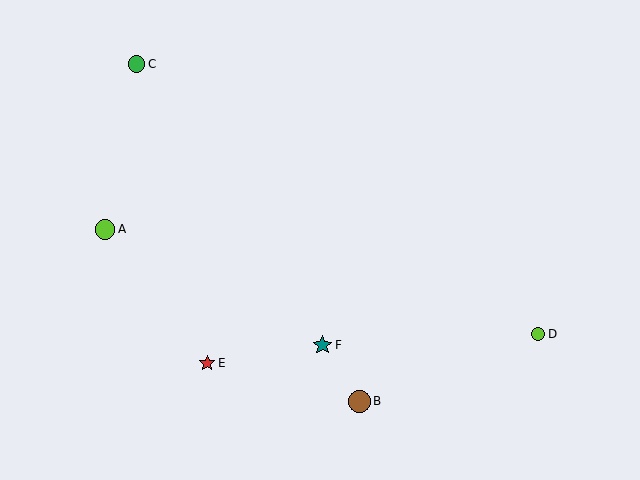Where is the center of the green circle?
The center of the green circle is at (136, 64).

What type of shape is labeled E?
Shape E is a red star.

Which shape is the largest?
The brown circle (labeled B) is the largest.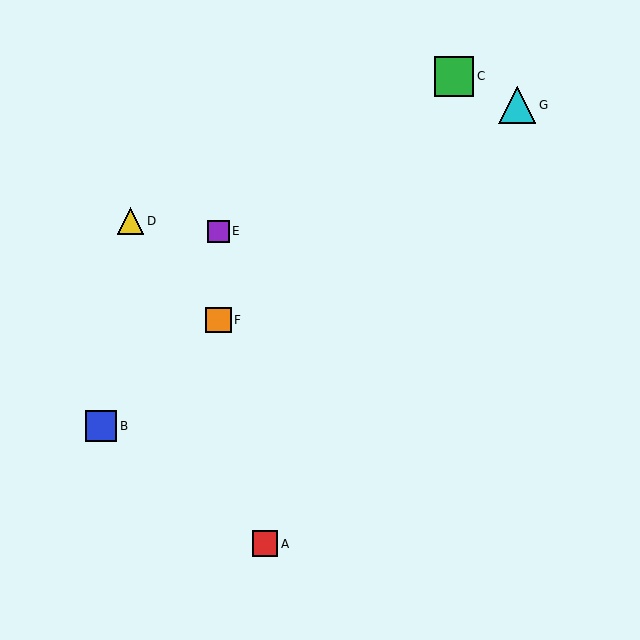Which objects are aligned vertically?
Objects E, F are aligned vertically.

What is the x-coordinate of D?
Object D is at x≈131.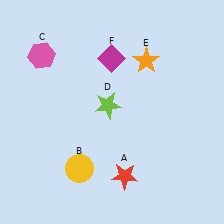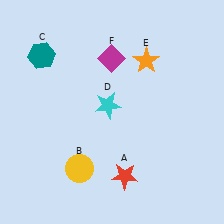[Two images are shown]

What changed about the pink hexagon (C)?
In Image 1, C is pink. In Image 2, it changed to teal.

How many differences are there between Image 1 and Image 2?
There are 2 differences between the two images.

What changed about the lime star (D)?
In Image 1, D is lime. In Image 2, it changed to cyan.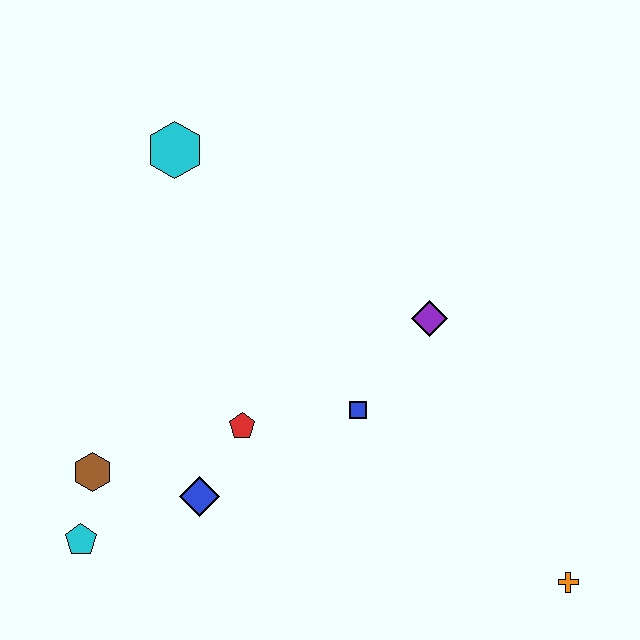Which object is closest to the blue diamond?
The red pentagon is closest to the blue diamond.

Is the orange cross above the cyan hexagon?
No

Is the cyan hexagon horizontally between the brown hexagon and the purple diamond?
Yes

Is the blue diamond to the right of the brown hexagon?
Yes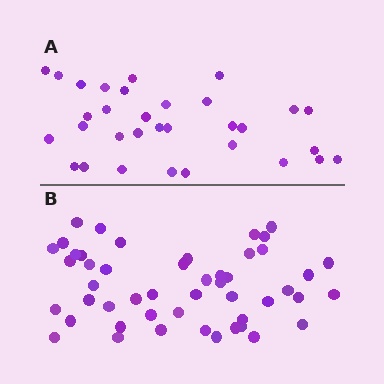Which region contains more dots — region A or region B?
Region B (the bottom region) has more dots.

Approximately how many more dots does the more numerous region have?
Region B has approximately 15 more dots than region A.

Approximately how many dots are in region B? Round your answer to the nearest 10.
About 50 dots. (The exact count is 49, which rounds to 50.)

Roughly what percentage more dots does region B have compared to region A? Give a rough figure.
About 55% more.